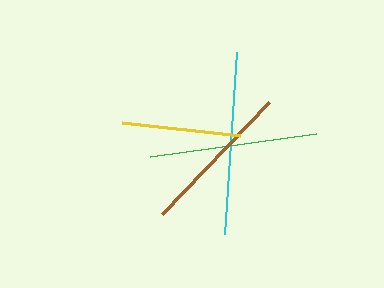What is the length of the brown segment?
The brown segment is approximately 155 pixels long.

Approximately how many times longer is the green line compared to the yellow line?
The green line is approximately 1.4 times the length of the yellow line.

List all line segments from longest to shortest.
From longest to shortest: cyan, green, brown, yellow.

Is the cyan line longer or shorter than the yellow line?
The cyan line is longer than the yellow line.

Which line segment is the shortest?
The yellow line is the shortest at approximately 119 pixels.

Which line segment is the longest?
The cyan line is the longest at approximately 182 pixels.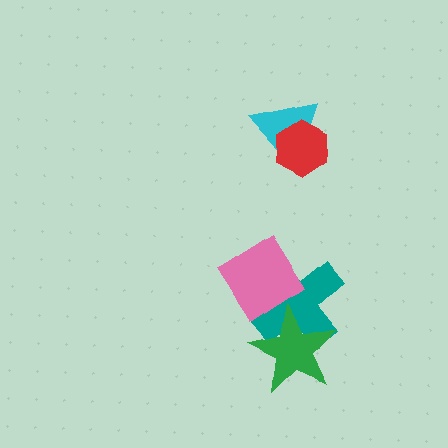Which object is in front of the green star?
The pink diamond is in front of the green star.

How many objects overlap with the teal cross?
2 objects overlap with the teal cross.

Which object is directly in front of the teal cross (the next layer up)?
The green star is directly in front of the teal cross.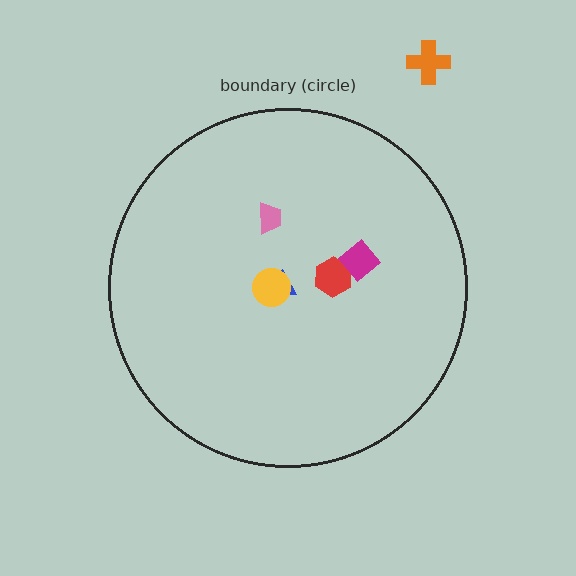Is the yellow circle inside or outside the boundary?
Inside.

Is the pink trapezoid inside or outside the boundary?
Inside.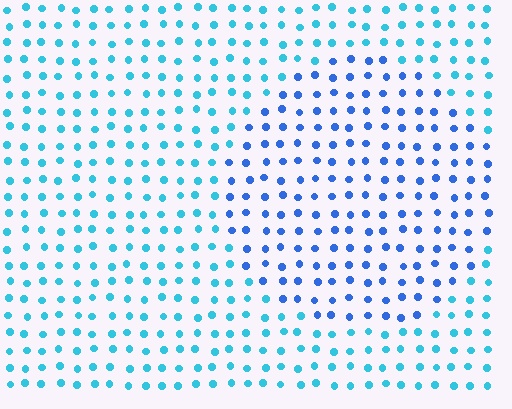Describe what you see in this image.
The image is filled with small cyan elements in a uniform arrangement. A circle-shaped region is visible where the elements are tinted to a slightly different hue, forming a subtle color boundary.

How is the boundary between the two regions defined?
The boundary is defined purely by a slight shift in hue (about 32 degrees). Spacing, size, and orientation are identical on both sides.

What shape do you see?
I see a circle.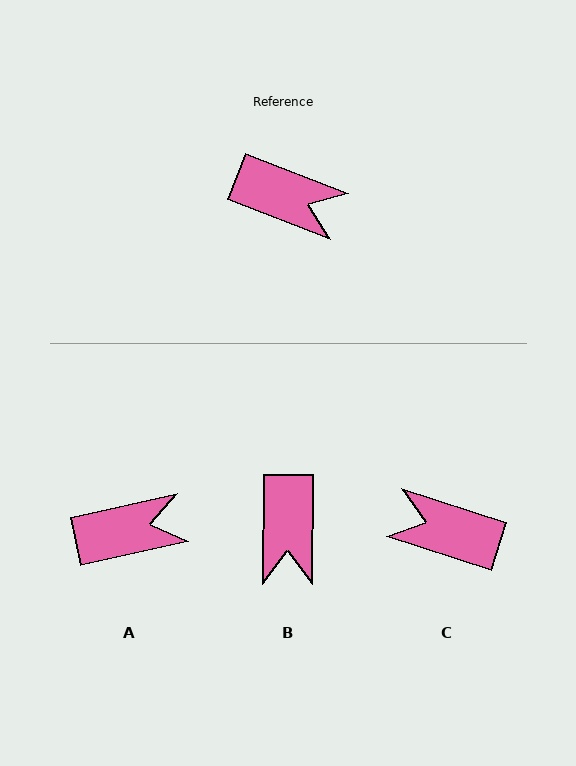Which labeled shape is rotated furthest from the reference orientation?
C, about 177 degrees away.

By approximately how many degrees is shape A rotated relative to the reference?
Approximately 34 degrees counter-clockwise.